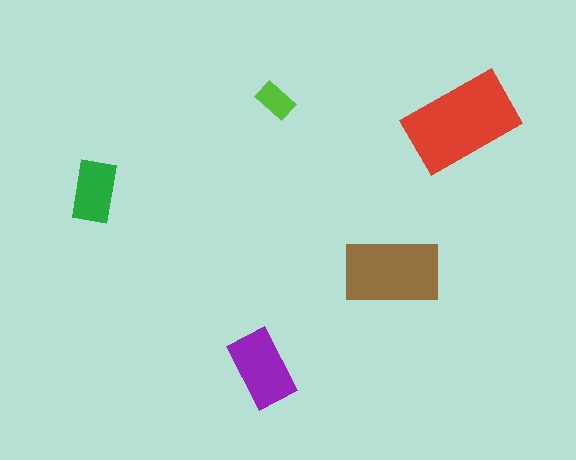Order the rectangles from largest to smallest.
the red one, the brown one, the purple one, the green one, the lime one.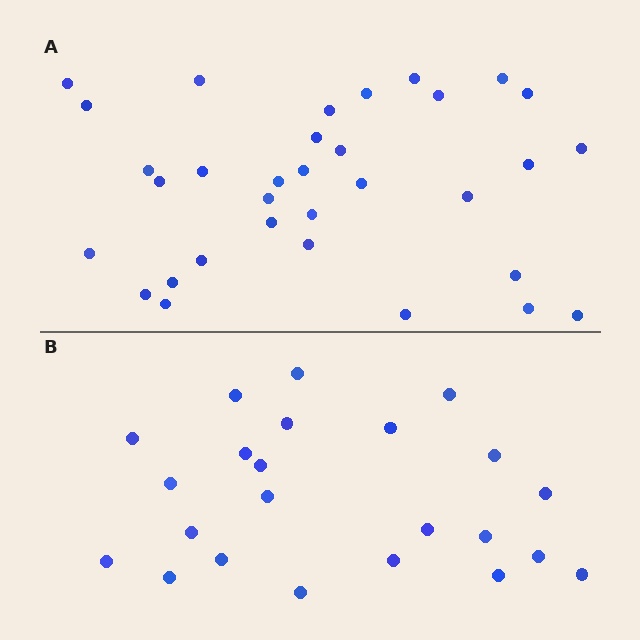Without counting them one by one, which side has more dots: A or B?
Region A (the top region) has more dots.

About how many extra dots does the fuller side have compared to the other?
Region A has roughly 10 or so more dots than region B.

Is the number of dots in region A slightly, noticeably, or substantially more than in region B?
Region A has noticeably more, but not dramatically so. The ratio is roughly 1.4 to 1.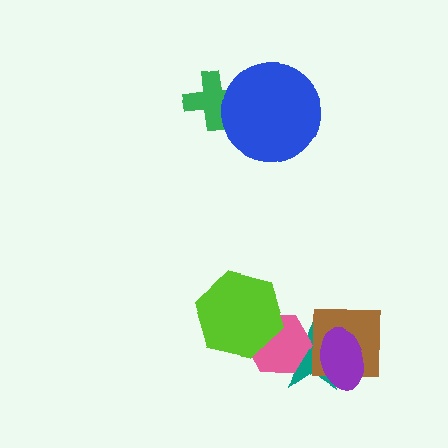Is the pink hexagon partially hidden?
Yes, it is partially covered by another shape.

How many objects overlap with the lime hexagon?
1 object overlaps with the lime hexagon.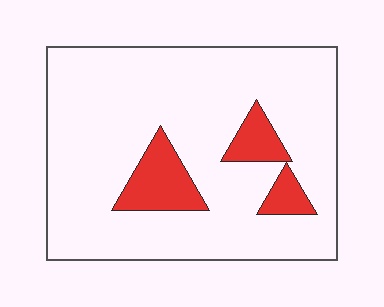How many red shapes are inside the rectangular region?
3.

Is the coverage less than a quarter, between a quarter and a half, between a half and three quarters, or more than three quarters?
Less than a quarter.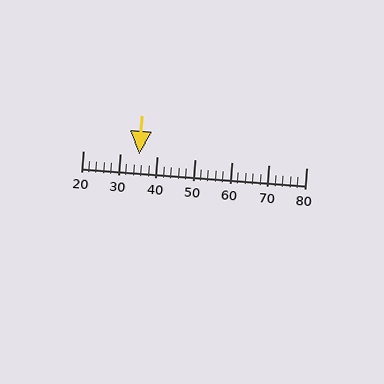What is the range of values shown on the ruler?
The ruler shows values from 20 to 80.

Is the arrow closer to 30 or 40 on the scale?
The arrow is closer to 40.